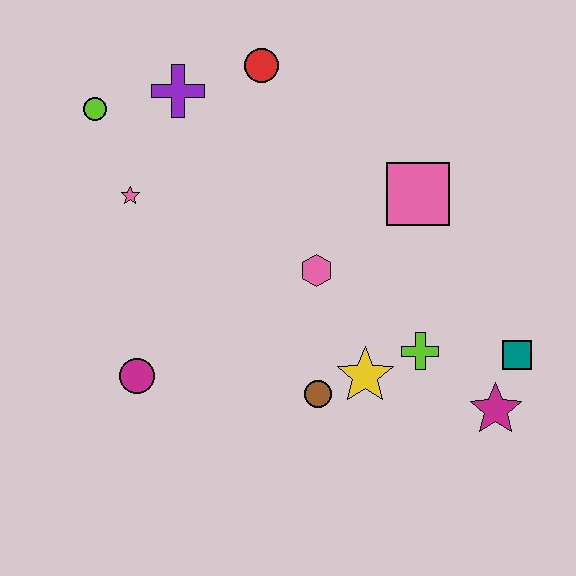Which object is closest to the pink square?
The pink hexagon is closest to the pink square.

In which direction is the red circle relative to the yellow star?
The red circle is above the yellow star.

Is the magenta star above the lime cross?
No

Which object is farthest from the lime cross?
The lime circle is farthest from the lime cross.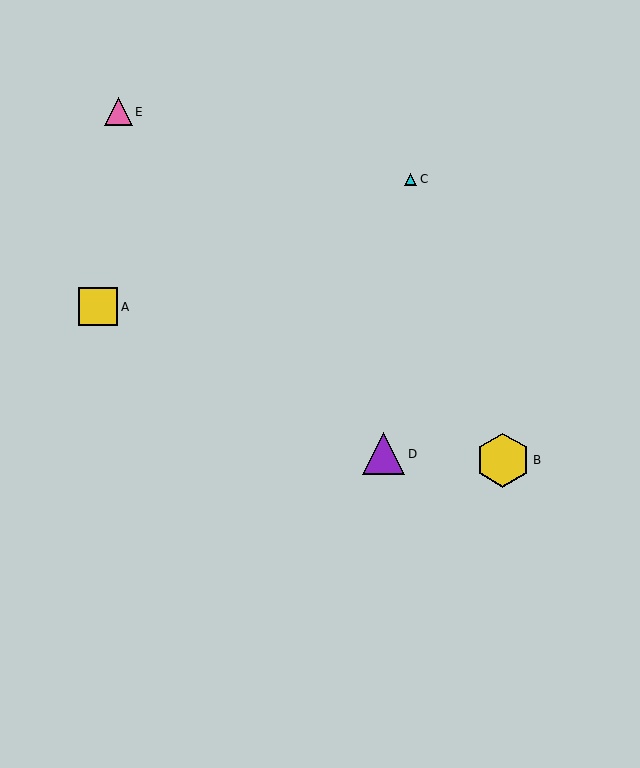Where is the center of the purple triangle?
The center of the purple triangle is at (384, 454).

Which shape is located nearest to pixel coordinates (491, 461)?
The yellow hexagon (labeled B) at (503, 460) is nearest to that location.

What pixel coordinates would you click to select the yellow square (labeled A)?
Click at (98, 307) to select the yellow square A.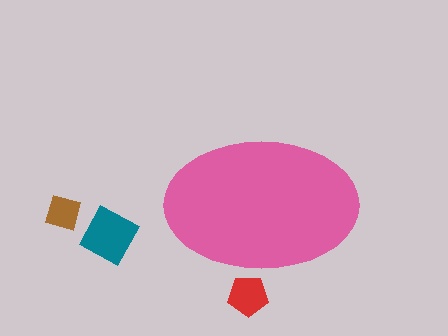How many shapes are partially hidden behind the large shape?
1 shape is partially hidden.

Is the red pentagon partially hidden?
Yes, the red pentagon is partially hidden behind the pink ellipse.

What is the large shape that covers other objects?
A pink ellipse.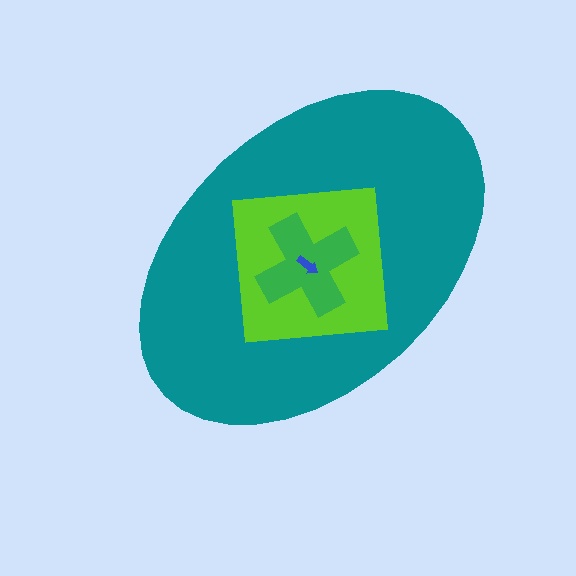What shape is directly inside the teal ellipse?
The lime square.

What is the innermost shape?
The blue arrow.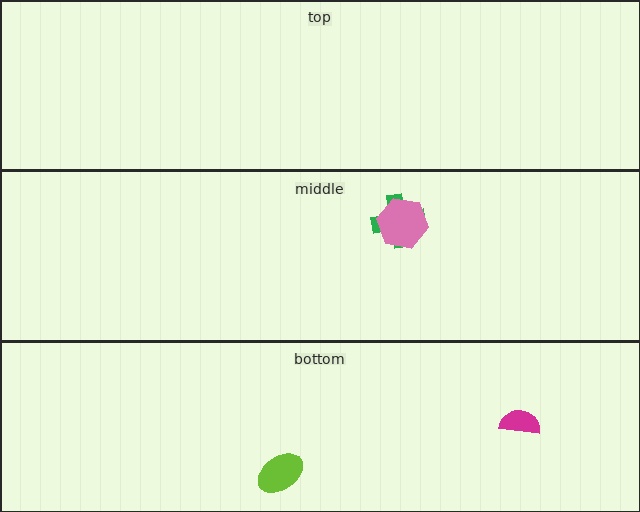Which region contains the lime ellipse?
The bottom region.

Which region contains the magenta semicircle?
The bottom region.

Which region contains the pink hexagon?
The middle region.